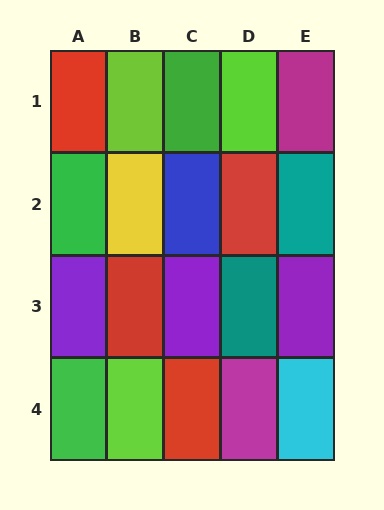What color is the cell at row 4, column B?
Lime.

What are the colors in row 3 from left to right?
Purple, red, purple, teal, purple.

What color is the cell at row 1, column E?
Magenta.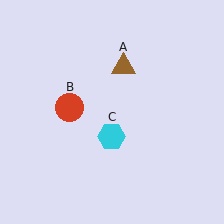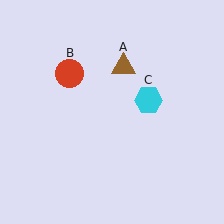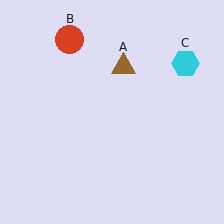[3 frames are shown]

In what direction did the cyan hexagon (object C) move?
The cyan hexagon (object C) moved up and to the right.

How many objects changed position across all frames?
2 objects changed position: red circle (object B), cyan hexagon (object C).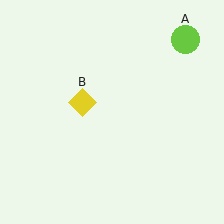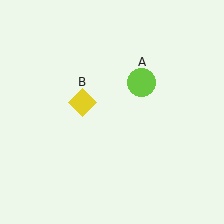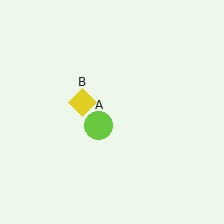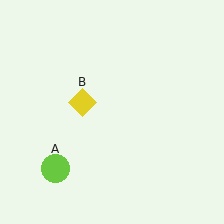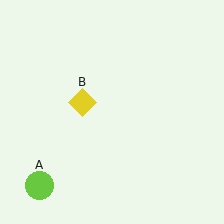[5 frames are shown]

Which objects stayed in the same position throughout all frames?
Yellow diamond (object B) remained stationary.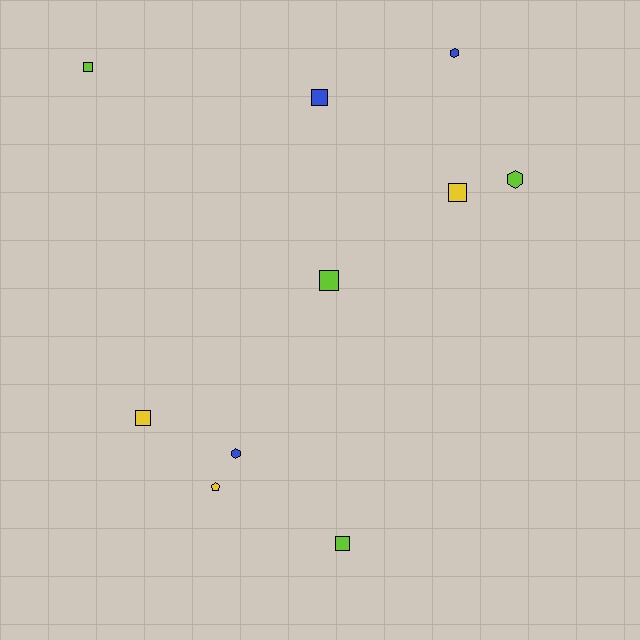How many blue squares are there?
There is 1 blue square.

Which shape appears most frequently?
Square, with 6 objects.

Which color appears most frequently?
Lime, with 4 objects.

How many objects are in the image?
There are 10 objects.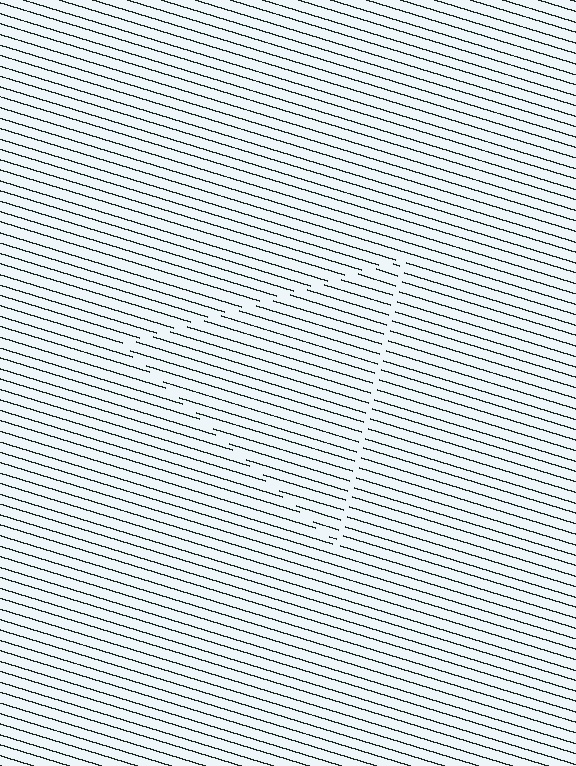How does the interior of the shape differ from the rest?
The interior of the shape contains the same grating, shifted by half a period — the contour is defined by the phase discontinuity where line-ends from the inner and outer gratings abut.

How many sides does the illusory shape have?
3 sides — the line-ends trace a triangle.